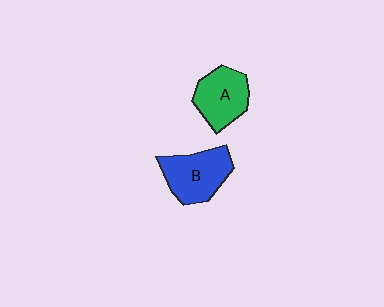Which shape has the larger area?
Shape B (blue).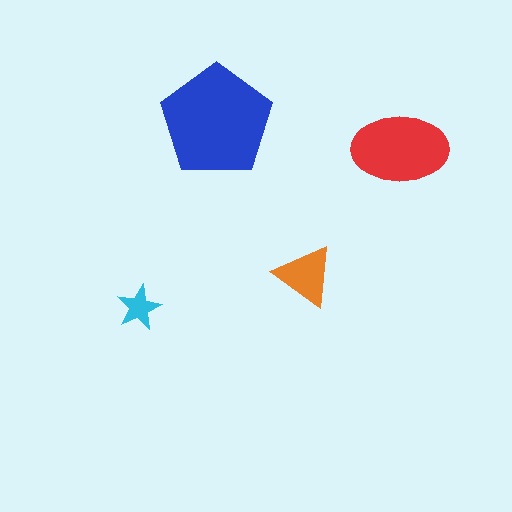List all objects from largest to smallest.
The blue pentagon, the red ellipse, the orange triangle, the cyan star.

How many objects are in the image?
There are 4 objects in the image.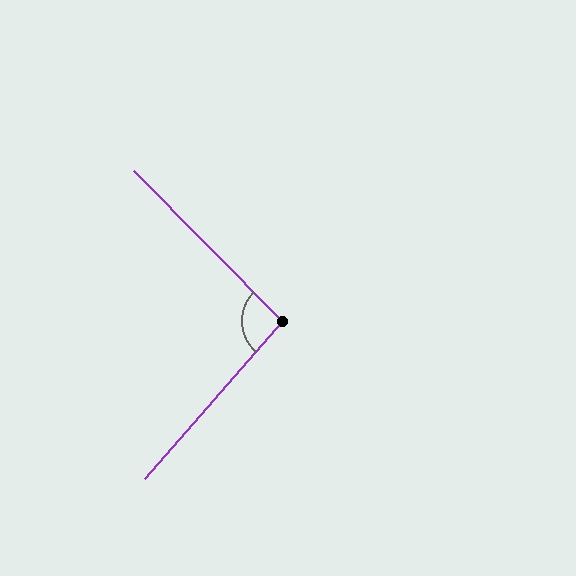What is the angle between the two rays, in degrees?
Approximately 94 degrees.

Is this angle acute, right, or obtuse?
It is approximately a right angle.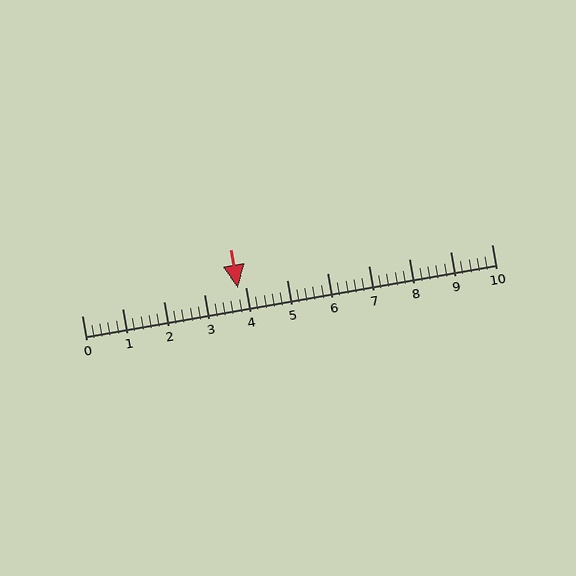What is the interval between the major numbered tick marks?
The major tick marks are spaced 1 units apart.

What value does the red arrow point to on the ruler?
The red arrow points to approximately 3.8.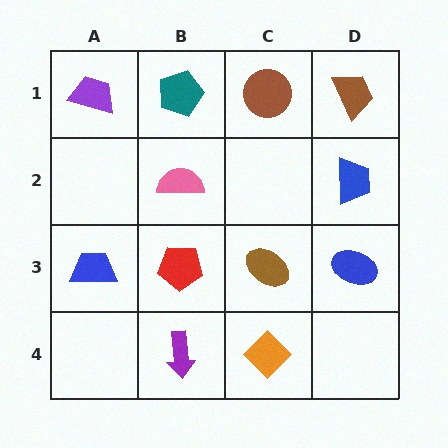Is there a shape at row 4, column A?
No, that cell is empty.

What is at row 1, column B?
A teal pentagon.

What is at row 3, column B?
A red pentagon.